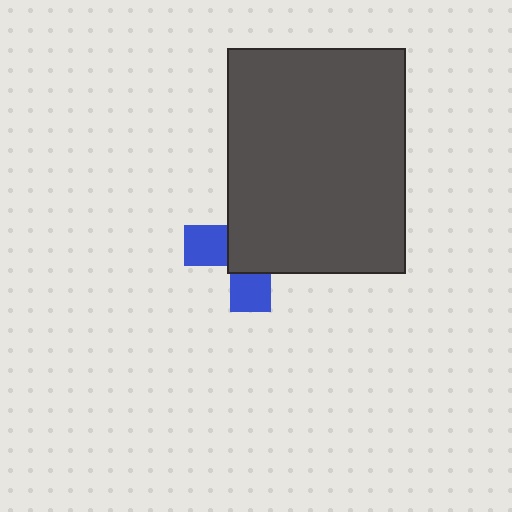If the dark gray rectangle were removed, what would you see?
You would see the complete blue cross.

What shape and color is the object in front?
The object in front is a dark gray rectangle.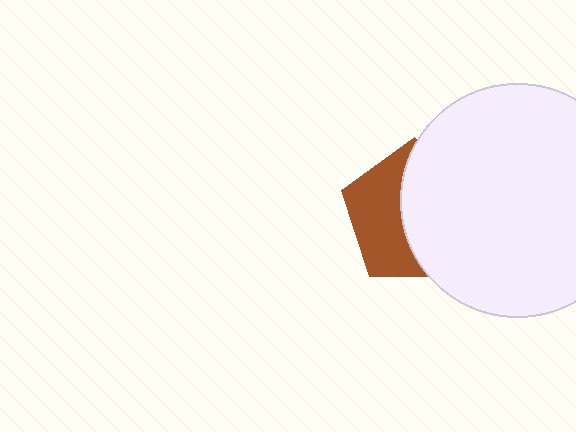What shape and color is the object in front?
The object in front is a white circle.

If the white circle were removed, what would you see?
You would see the complete brown pentagon.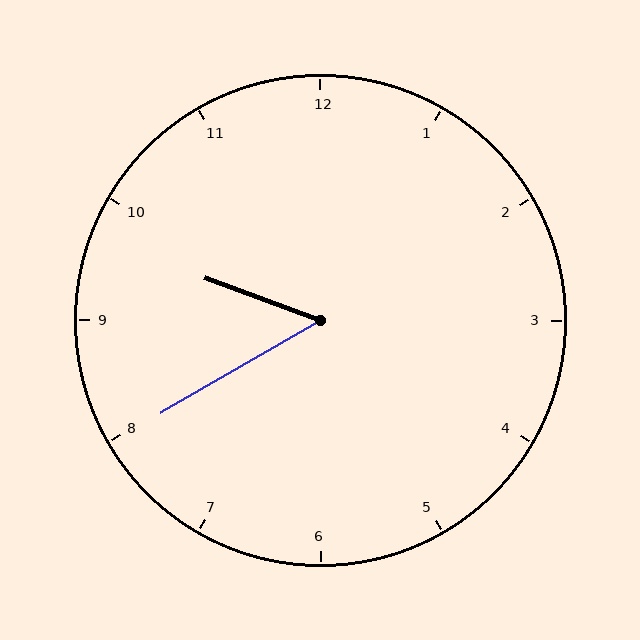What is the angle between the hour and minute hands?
Approximately 50 degrees.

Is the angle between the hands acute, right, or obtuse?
It is acute.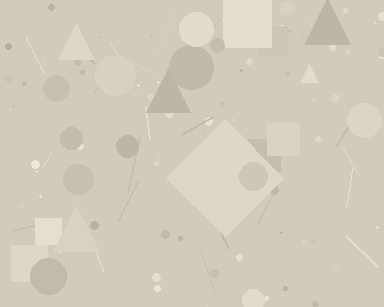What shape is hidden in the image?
A diamond is hidden in the image.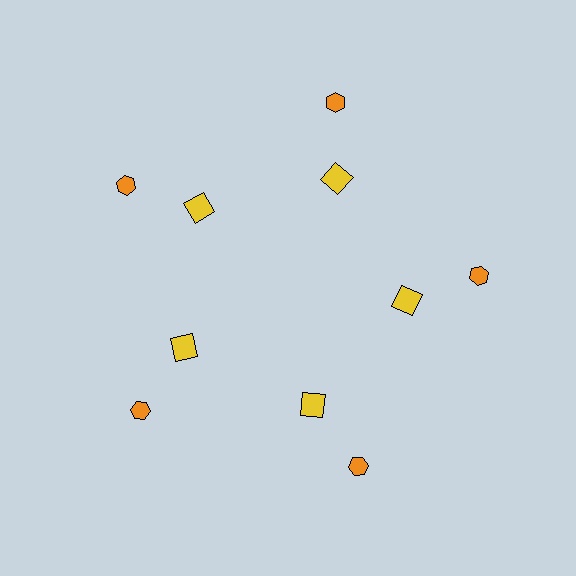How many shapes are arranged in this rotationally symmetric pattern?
There are 10 shapes, arranged in 5 groups of 2.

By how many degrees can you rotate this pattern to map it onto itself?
The pattern maps onto itself every 72 degrees of rotation.